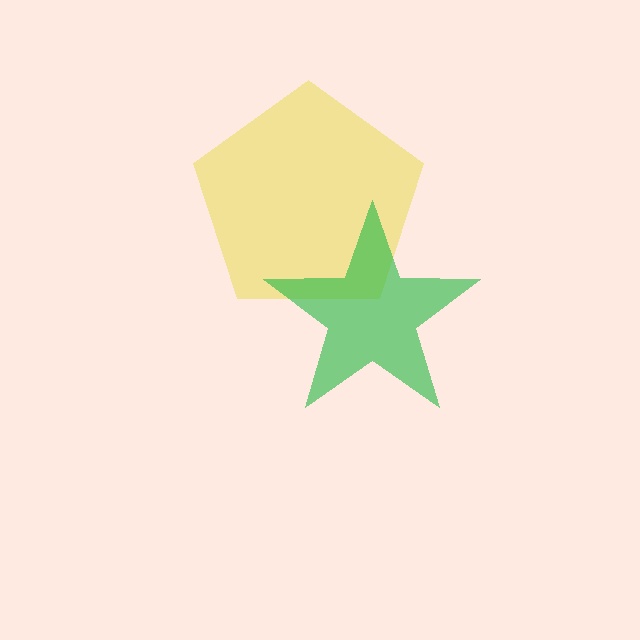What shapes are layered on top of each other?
The layered shapes are: a yellow pentagon, a green star.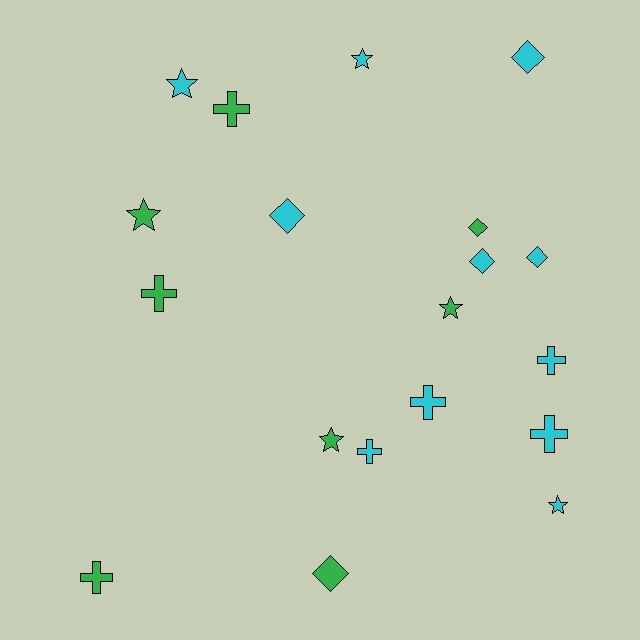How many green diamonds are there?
There are 2 green diamonds.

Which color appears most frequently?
Cyan, with 11 objects.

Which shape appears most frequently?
Cross, with 7 objects.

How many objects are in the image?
There are 19 objects.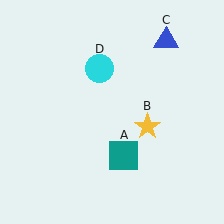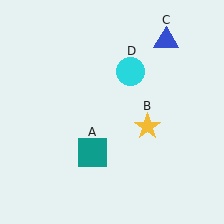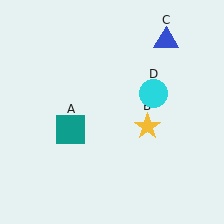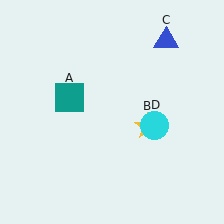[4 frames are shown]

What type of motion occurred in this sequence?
The teal square (object A), cyan circle (object D) rotated clockwise around the center of the scene.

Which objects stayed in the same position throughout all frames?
Yellow star (object B) and blue triangle (object C) remained stationary.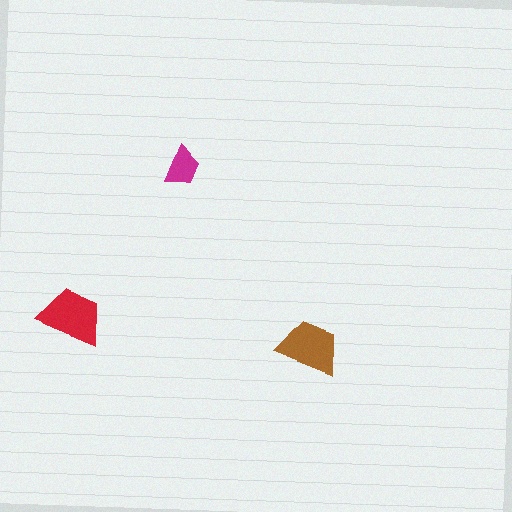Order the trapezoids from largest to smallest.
the red one, the brown one, the magenta one.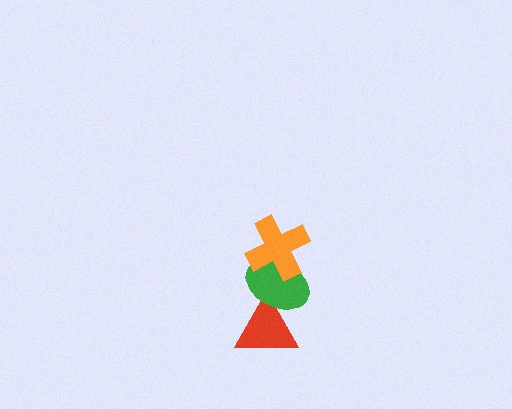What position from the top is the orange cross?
The orange cross is 1st from the top.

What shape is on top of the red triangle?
The green ellipse is on top of the red triangle.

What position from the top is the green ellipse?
The green ellipse is 2nd from the top.